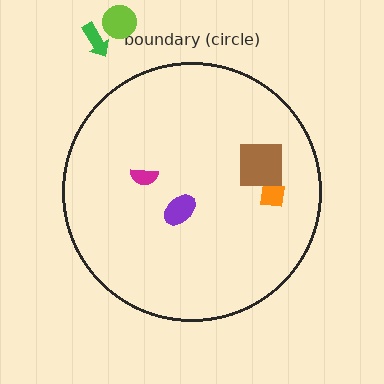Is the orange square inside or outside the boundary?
Inside.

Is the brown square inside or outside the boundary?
Inside.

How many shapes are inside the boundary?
4 inside, 2 outside.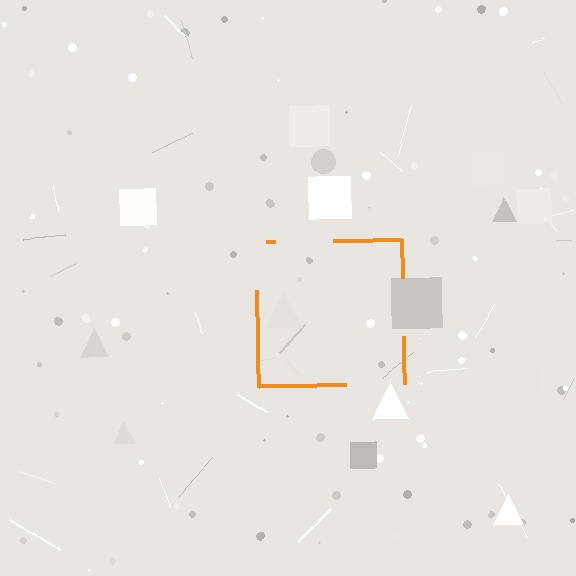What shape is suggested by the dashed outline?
The dashed outline suggests a square.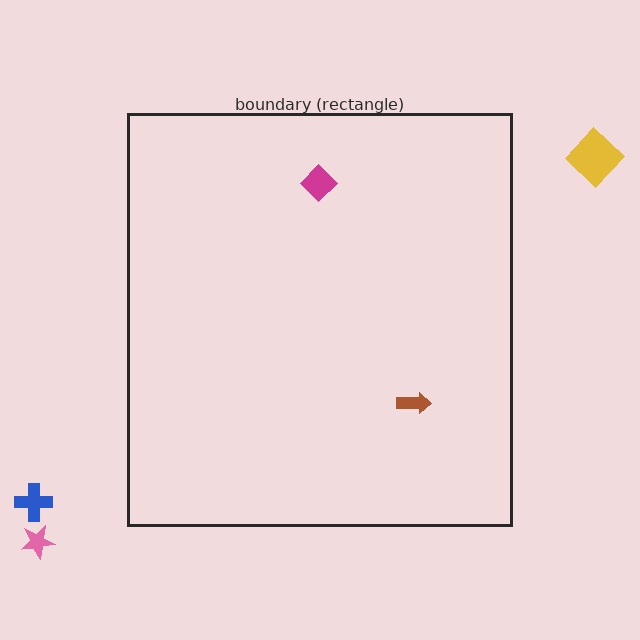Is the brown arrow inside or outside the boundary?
Inside.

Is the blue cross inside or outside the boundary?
Outside.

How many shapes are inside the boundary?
2 inside, 3 outside.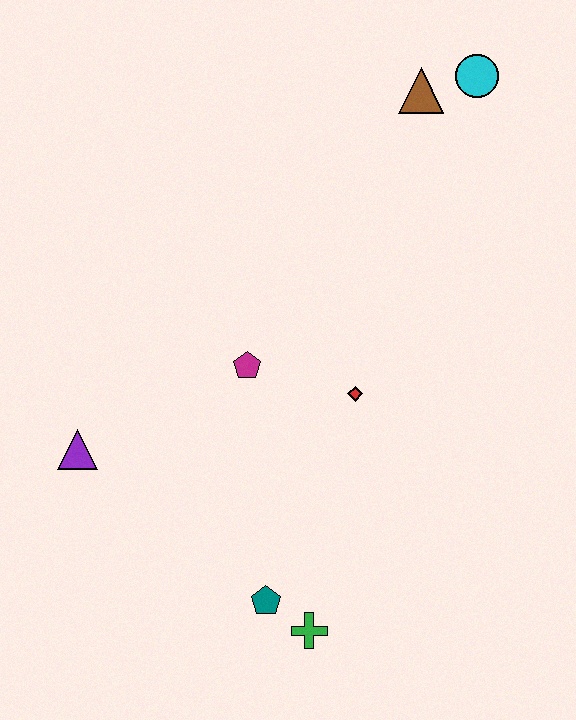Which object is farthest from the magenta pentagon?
The cyan circle is farthest from the magenta pentagon.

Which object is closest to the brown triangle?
The cyan circle is closest to the brown triangle.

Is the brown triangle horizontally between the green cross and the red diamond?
No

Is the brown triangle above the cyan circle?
No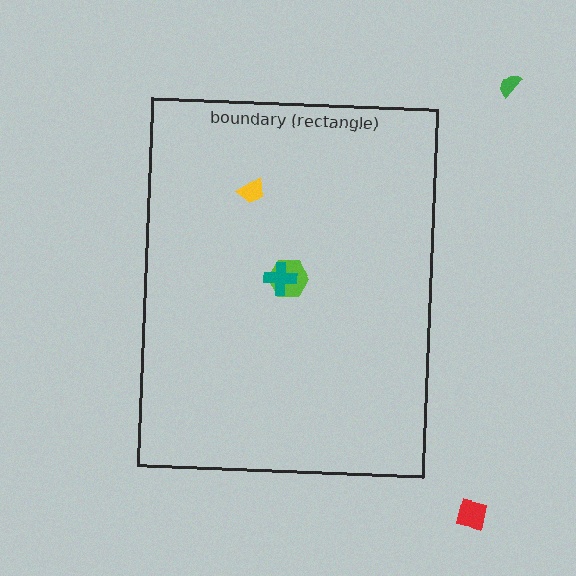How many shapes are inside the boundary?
3 inside, 2 outside.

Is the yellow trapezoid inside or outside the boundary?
Inside.